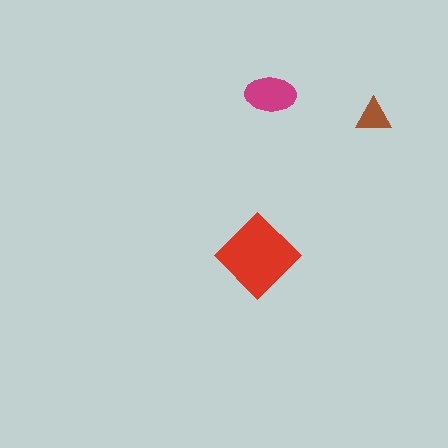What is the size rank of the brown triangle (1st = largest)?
3rd.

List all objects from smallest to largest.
The brown triangle, the magenta ellipse, the red diamond.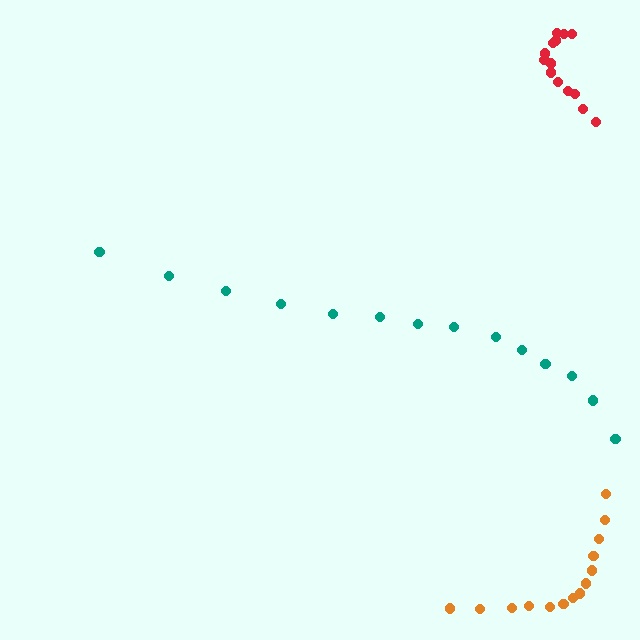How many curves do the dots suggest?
There are 3 distinct paths.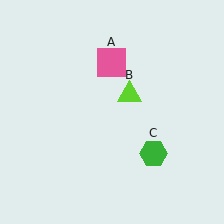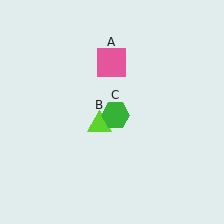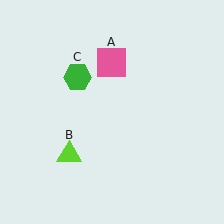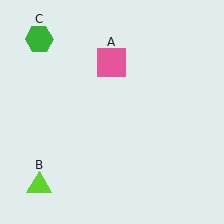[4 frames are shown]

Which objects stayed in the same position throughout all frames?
Pink square (object A) remained stationary.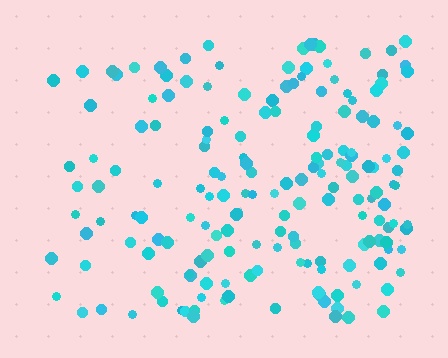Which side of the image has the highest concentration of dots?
The right.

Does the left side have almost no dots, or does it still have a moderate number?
Still a moderate number, just noticeably fewer than the right.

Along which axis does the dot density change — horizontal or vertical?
Horizontal.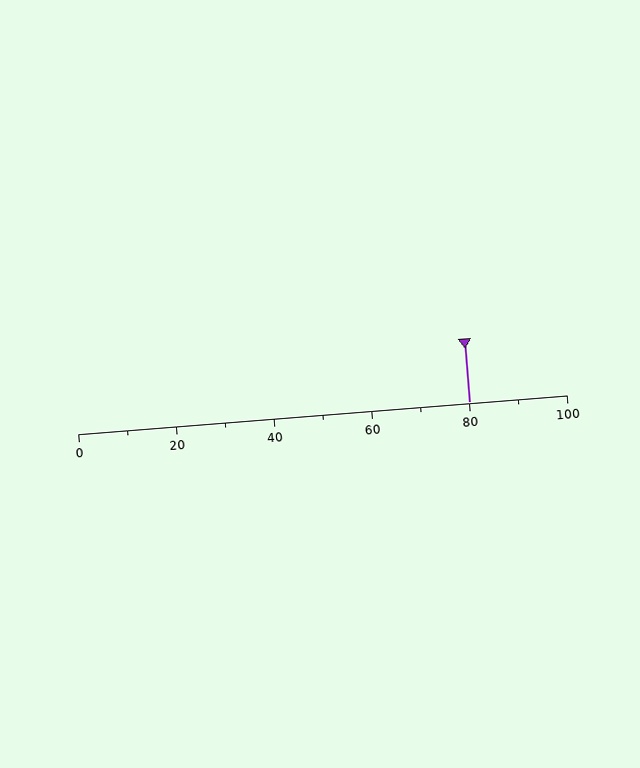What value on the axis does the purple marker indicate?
The marker indicates approximately 80.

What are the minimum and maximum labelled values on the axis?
The axis runs from 0 to 100.